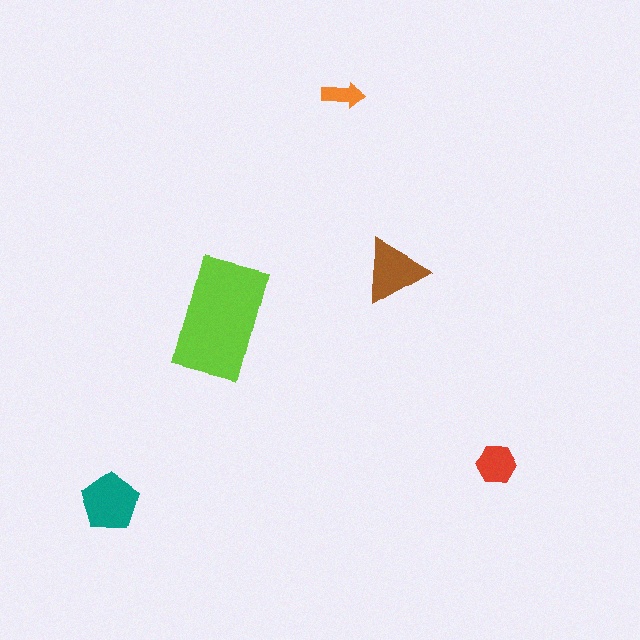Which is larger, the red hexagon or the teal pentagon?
The teal pentagon.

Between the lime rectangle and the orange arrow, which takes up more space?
The lime rectangle.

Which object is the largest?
The lime rectangle.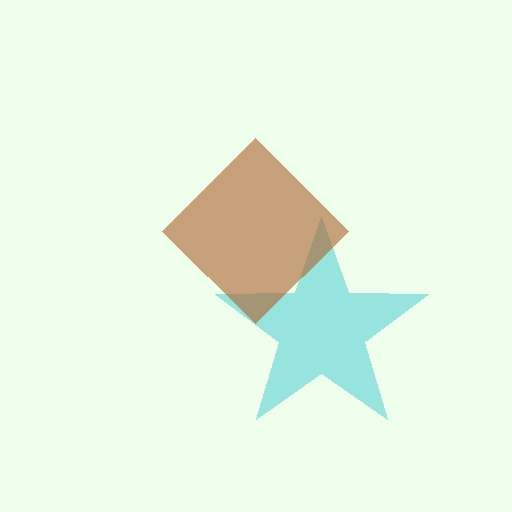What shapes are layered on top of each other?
The layered shapes are: a cyan star, a brown diamond.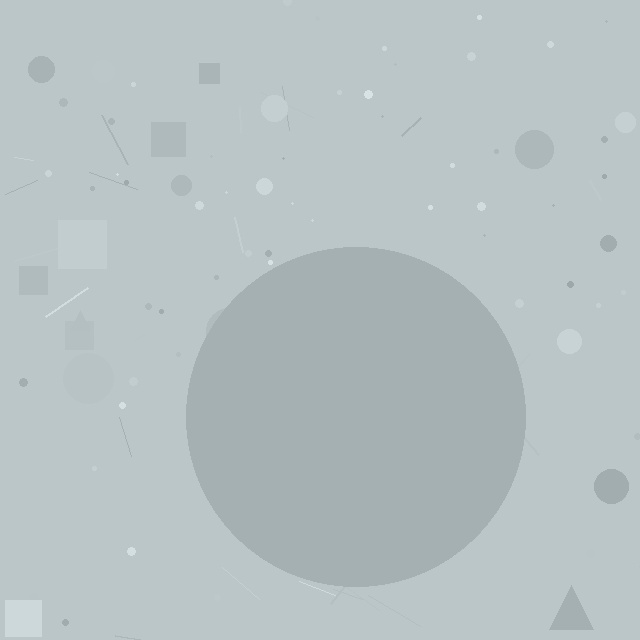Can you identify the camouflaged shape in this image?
The camouflaged shape is a circle.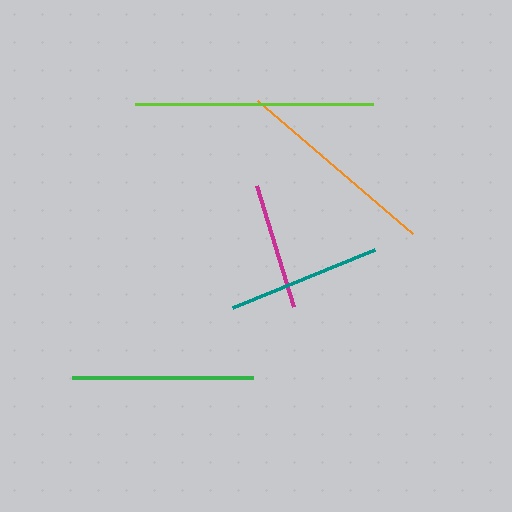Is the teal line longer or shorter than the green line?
The green line is longer than the teal line.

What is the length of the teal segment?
The teal segment is approximately 154 pixels long.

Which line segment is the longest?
The lime line is the longest at approximately 238 pixels.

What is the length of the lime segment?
The lime segment is approximately 238 pixels long.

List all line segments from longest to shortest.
From longest to shortest: lime, orange, green, teal, magenta.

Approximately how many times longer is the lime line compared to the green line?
The lime line is approximately 1.3 times the length of the green line.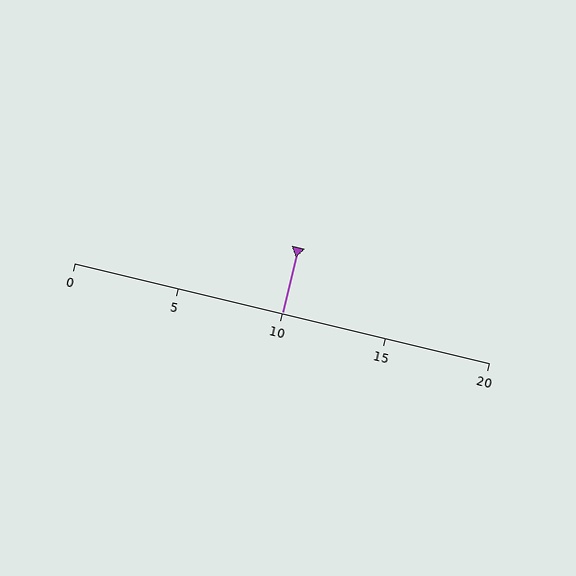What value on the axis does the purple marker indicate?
The marker indicates approximately 10.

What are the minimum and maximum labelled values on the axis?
The axis runs from 0 to 20.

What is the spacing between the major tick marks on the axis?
The major ticks are spaced 5 apart.